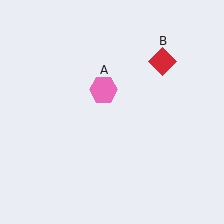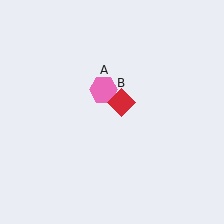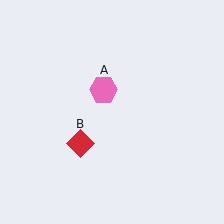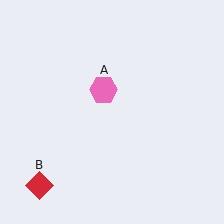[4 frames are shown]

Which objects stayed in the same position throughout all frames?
Pink hexagon (object A) remained stationary.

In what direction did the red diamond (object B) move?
The red diamond (object B) moved down and to the left.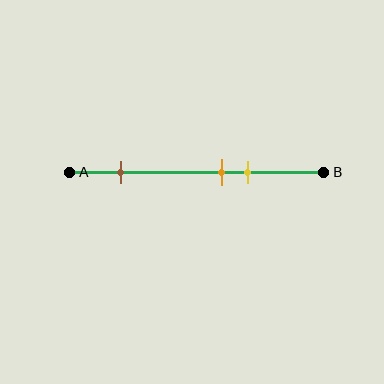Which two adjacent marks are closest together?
The orange and yellow marks are the closest adjacent pair.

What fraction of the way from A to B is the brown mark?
The brown mark is approximately 20% (0.2) of the way from A to B.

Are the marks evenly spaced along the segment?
No, the marks are not evenly spaced.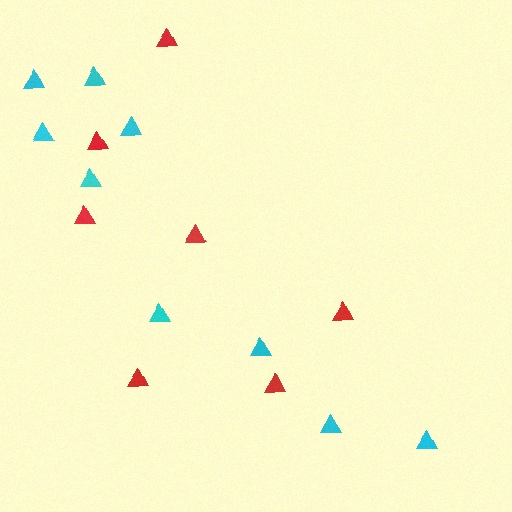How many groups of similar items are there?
There are 2 groups: one group of red triangles (7) and one group of cyan triangles (9).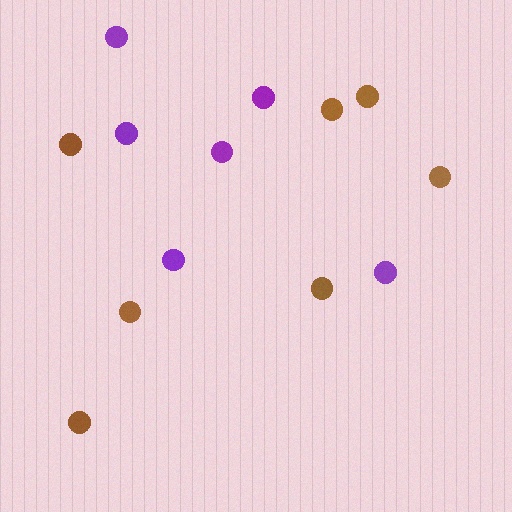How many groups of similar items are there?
There are 2 groups: one group of purple circles (6) and one group of brown circles (7).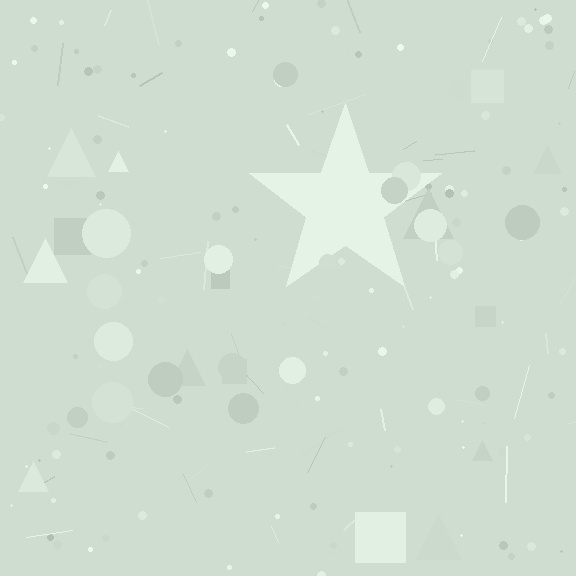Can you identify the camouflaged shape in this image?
The camouflaged shape is a star.